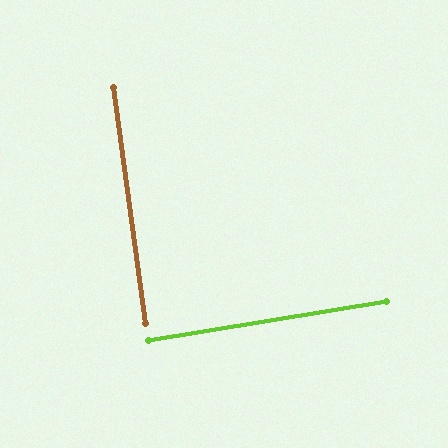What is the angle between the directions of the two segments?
Approximately 88 degrees.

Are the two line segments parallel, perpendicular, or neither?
Perpendicular — they meet at approximately 88°.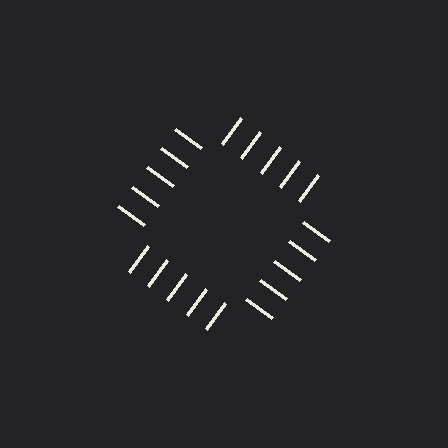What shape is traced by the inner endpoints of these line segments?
An illusory square — the line segments terminate on its edges but no continuous stroke is drawn.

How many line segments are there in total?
20 — 5 along each of the 4 edges.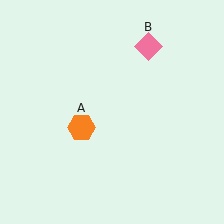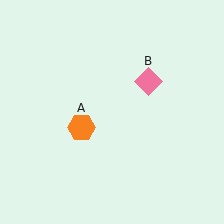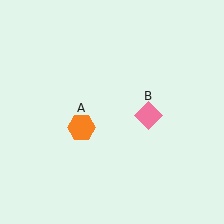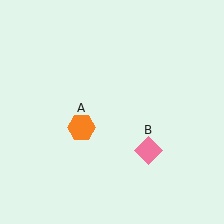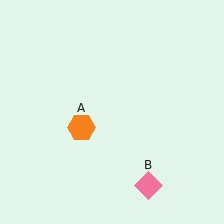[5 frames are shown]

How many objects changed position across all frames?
1 object changed position: pink diamond (object B).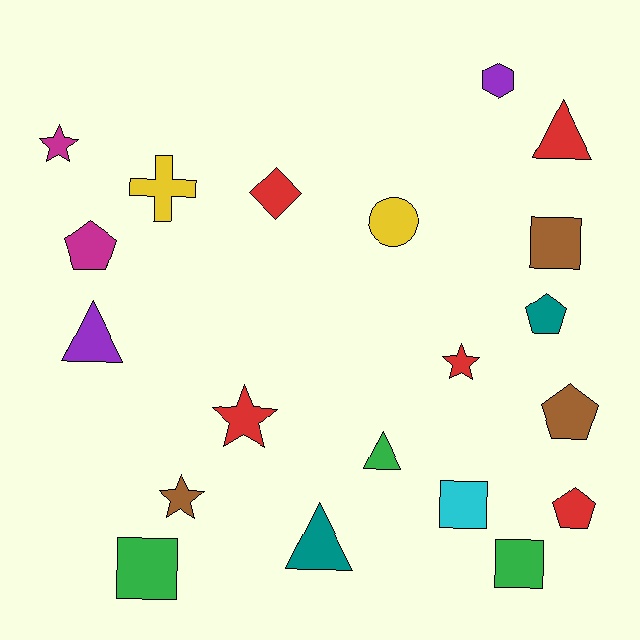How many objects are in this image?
There are 20 objects.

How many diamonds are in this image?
There is 1 diamond.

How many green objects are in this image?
There are 3 green objects.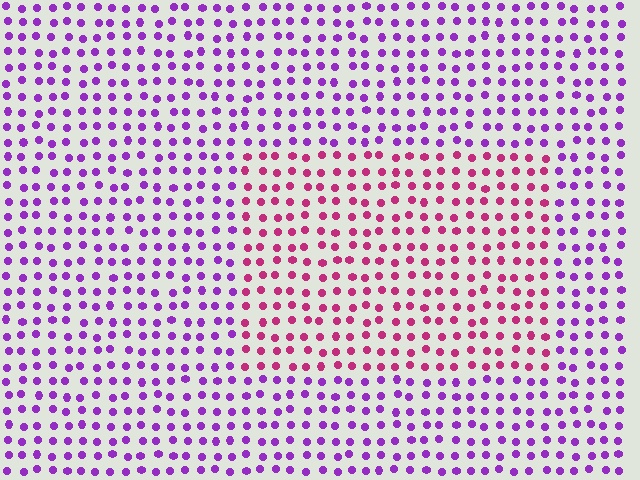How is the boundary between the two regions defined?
The boundary is defined purely by a slight shift in hue (about 45 degrees). Spacing, size, and orientation are identical on both sides.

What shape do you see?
I see a rectangle.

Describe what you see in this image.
The image is filled with small purple elements in a uniform arrangement. A rectangle-shaped region is visible where the elements are tinted to a slightly different hue, forming a subtle color boundary.